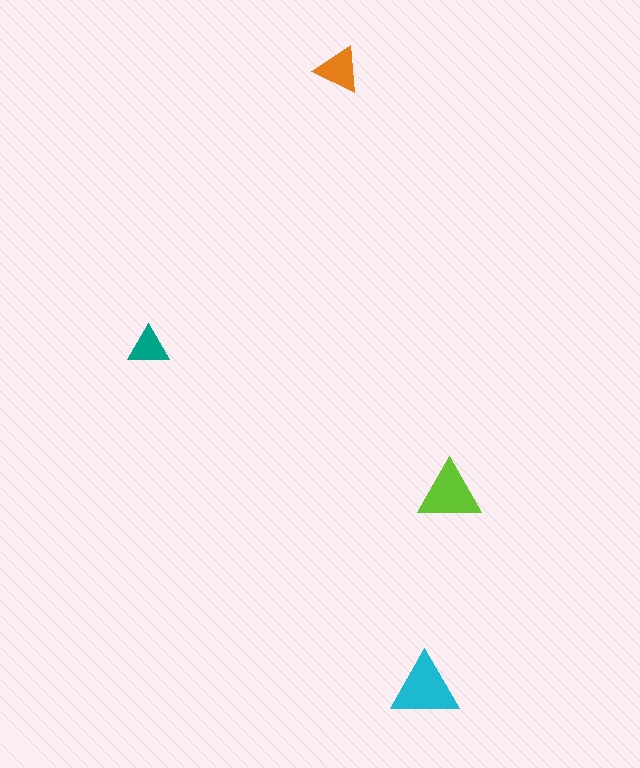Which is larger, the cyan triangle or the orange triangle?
The cyan one.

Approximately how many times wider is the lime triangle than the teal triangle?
About 1.5 times wider.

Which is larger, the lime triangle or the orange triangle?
The lime one.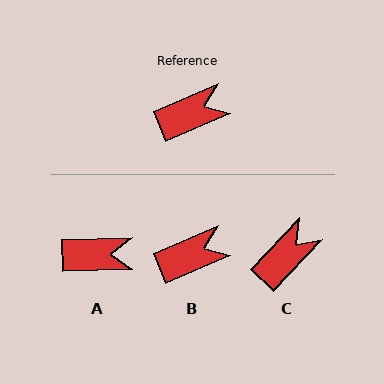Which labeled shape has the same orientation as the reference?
B.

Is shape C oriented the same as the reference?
No, it is off by about 23 degrees.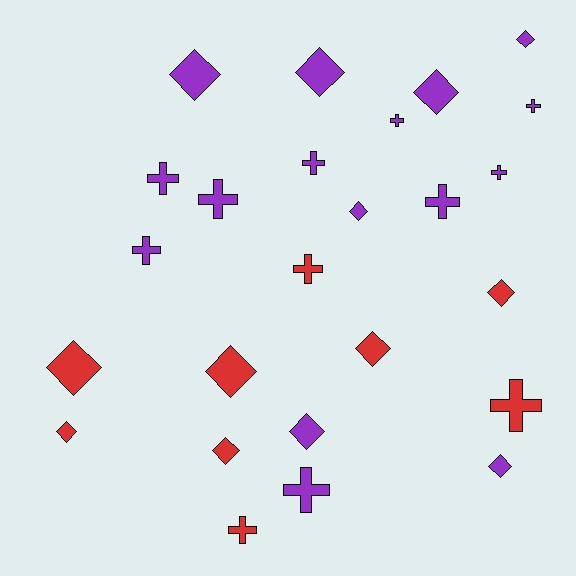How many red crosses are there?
There are 3 red crosses.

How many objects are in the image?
There are 25 objects.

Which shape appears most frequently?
Diamond, with 13 objects.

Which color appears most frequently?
Purple, with 16 objects.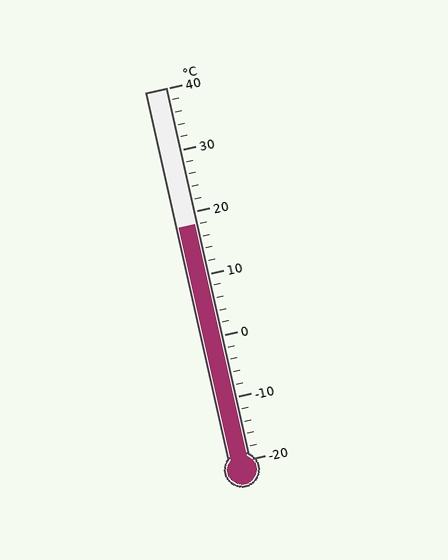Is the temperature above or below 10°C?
The temperature is above 10°C.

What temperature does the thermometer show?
The thermometer shows approximately 18°C.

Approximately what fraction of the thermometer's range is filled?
The thermometer is filled to approximately 65% of its range.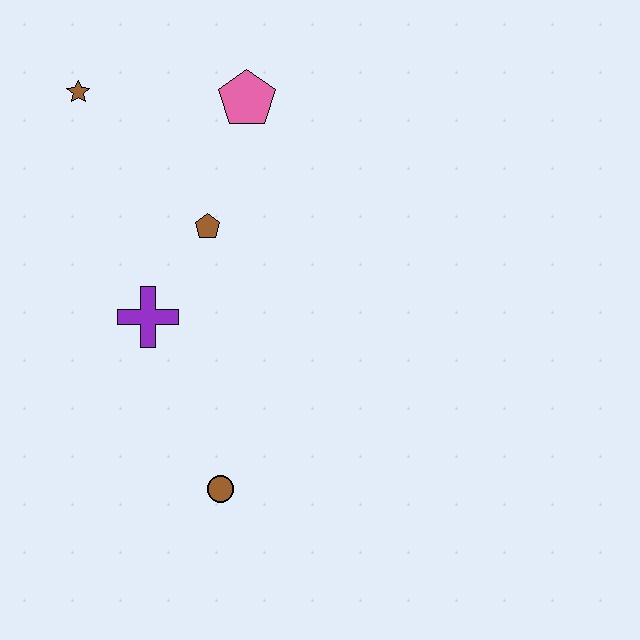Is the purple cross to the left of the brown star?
No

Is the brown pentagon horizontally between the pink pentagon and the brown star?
Yes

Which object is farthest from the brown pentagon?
The brown circle is farthest from the brown pentagon.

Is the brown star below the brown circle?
No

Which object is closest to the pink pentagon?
The brown pentagon is closest to the pink pentagon.